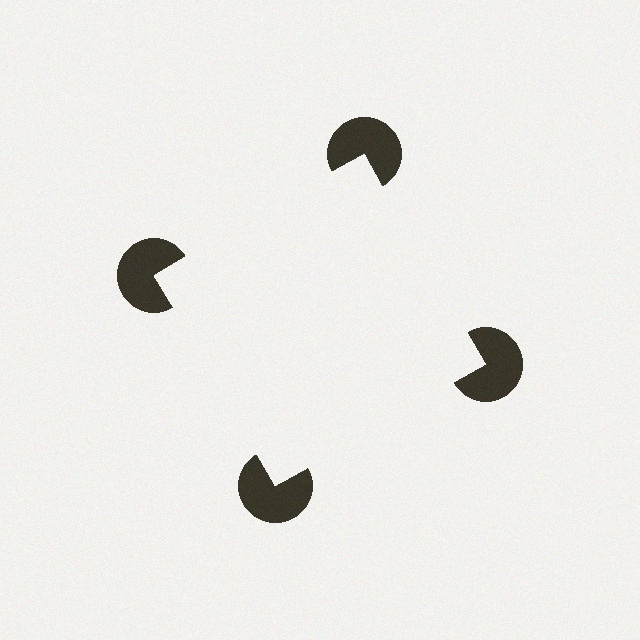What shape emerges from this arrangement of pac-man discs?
An illusory square — its edges are inferred from the aligned wedge cuts in the pac-man discs, not physically drawn.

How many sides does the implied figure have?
4 sides.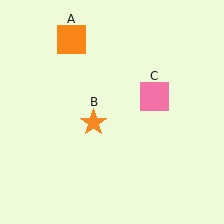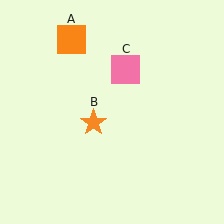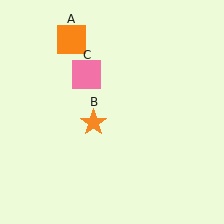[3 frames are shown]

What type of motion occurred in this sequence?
The pink square (object C) rotated counterclockwise around the center of the scene.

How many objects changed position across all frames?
1 object changed position: pink square (object C).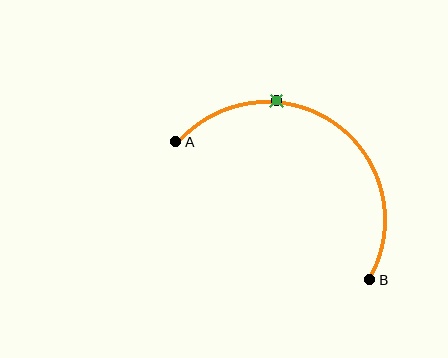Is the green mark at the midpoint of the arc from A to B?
No. The green mark lies on the arc but is closer to endpoint A. The arc midpoint would be at the point on the curve equidistant along the arc from both A and B.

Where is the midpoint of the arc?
The arc midpoint is the point on the curve farthest from the straight line joining A and B. It sits above and to the right of that line.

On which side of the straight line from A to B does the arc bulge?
The arc bulges above and to the right of the straight line connecting A and B.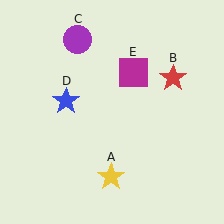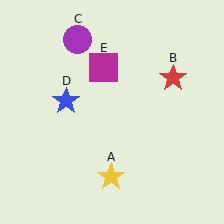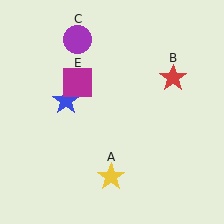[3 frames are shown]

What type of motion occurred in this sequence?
The magenta square (object E) rotated counterclockwise around the center of the scene.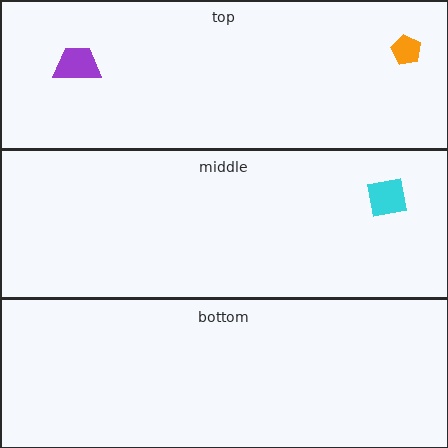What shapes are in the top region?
The purple trapezoid, the orange pentagon.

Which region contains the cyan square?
The middle region.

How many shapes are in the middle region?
1.